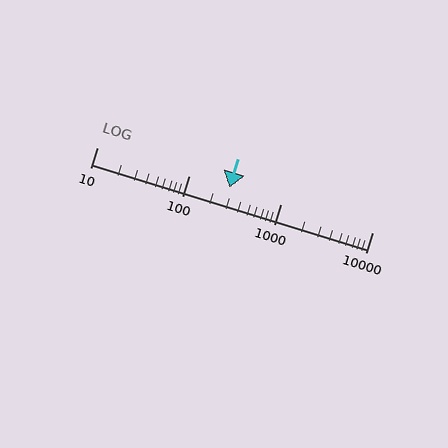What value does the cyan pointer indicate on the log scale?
The pointer indicates approximately 280.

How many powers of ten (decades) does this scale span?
The scale spans 3 decades, from 10 to 10000.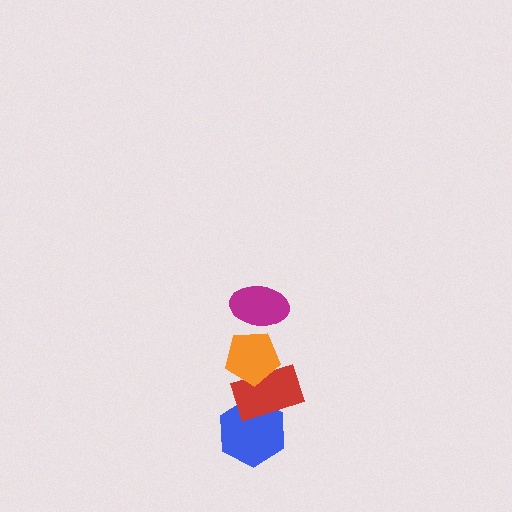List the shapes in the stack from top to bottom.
From top to bottom: the magenta ellipse, the orange pentagon, the red rectangle, the blue hexagon.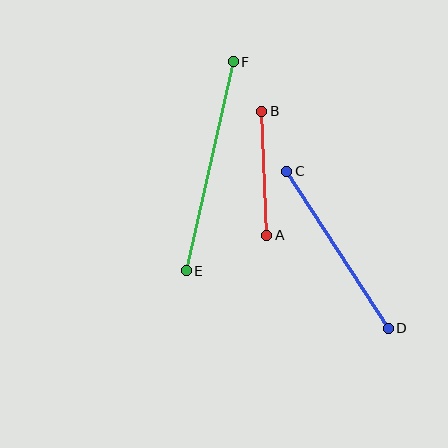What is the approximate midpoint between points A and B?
The midpoint is at approximately (264, 173) pixels.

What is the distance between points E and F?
The distance is approximately 214 pixels.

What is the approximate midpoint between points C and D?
The midpoint is at approximately (338, 250) pixels.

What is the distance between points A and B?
The distance is approximately 124 pixels.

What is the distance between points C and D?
The distance is approximately 187 pixels.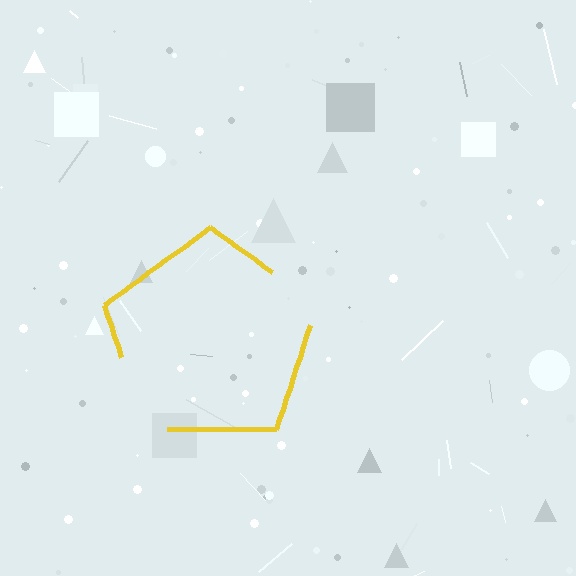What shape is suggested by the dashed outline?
The dashed outline suggests a pentagon.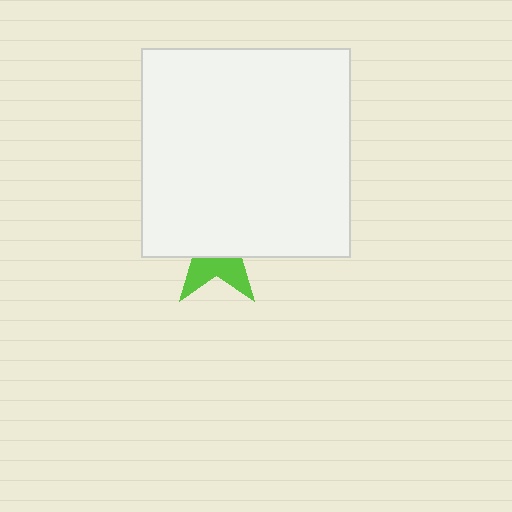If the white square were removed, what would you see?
You would see the complete lime star.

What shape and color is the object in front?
The object in front is a white square.